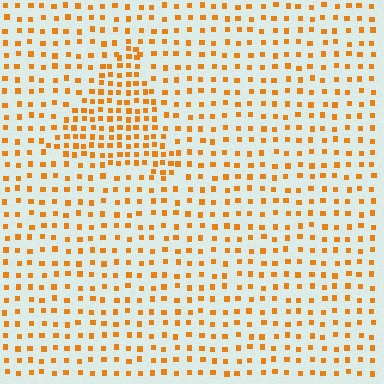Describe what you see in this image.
The image contains small orange elements arranged at two different densities. A triangle-shaped region is visible where the elements are more densely packed than the surrounding area.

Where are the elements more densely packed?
The elements are more densely packed inside the triangle boundary.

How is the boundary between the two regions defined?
The boundary is defined by a change in element density (approximately 1.9x ratio). All elements are the same color, size, and shape.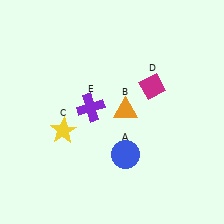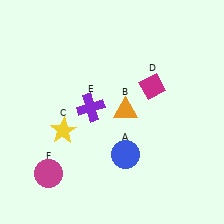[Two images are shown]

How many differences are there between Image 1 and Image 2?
There is 1 difference between the two images.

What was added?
A magenta circle (F) was added in Image 2.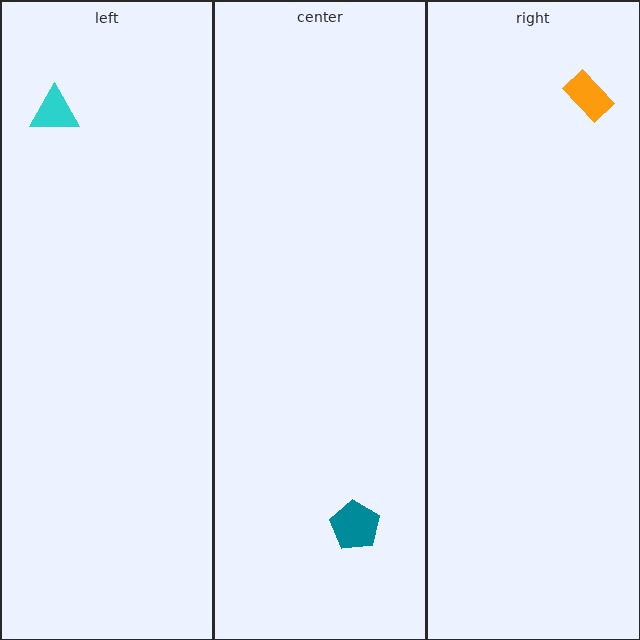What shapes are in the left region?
The cyan triangle.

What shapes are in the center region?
The teal pentagon.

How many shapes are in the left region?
1.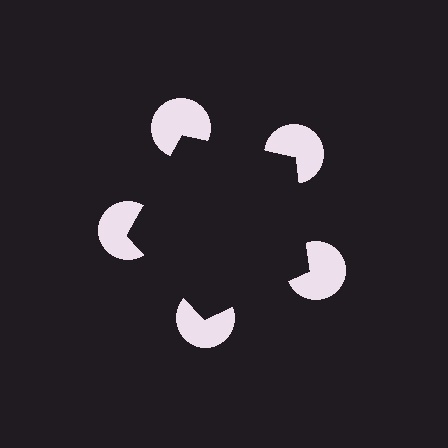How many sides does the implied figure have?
5 sides.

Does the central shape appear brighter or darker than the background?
It typically appears slightly darker than the background, even though no actual brightness change is drawn.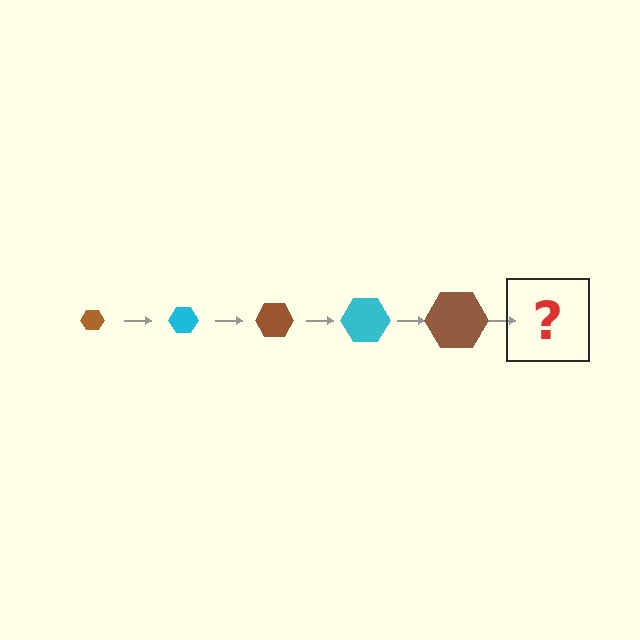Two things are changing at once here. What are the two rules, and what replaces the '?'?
The two rules are that the hexagon grows larger each step and the color cycles through brown and cyan. The '?' should be a cyan hexagon, larger than the previous one.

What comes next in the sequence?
The next element should be a cyan hexagon, larger than the previous one.